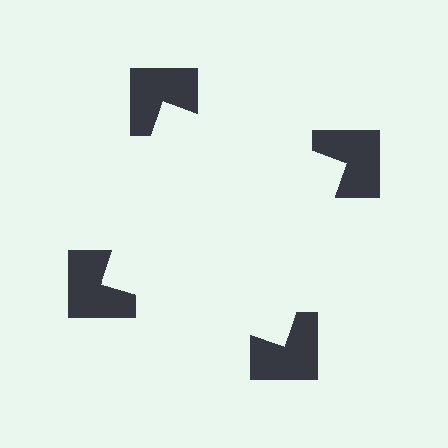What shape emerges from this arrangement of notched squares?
An illusory square — its edges are inferred from the aligned wedge cuts in the notched squares, not physically drawn.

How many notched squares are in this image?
There are 4 — one at each vertex of the illusory square.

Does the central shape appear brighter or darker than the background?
It typically appears slightly brighter than the background, even though no actual brightness change is drawn.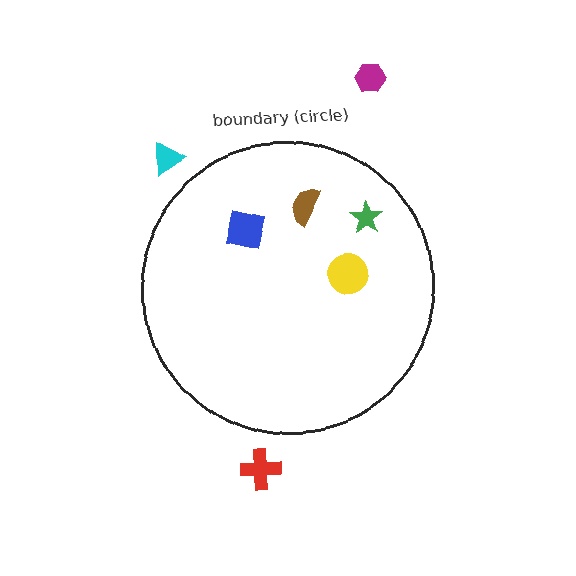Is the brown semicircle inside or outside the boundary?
Inside.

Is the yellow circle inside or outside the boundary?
Inside.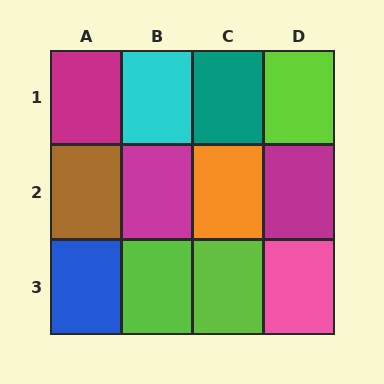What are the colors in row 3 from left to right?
Blue, lime, lime, pink.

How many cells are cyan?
1 cell is cyan.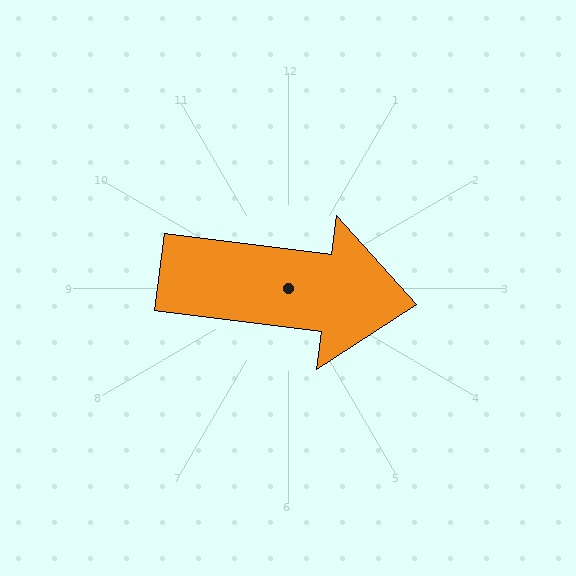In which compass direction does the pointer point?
East.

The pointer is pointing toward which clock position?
Roughly 3 o'clock.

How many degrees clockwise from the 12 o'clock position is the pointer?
Approximately 97 degrees.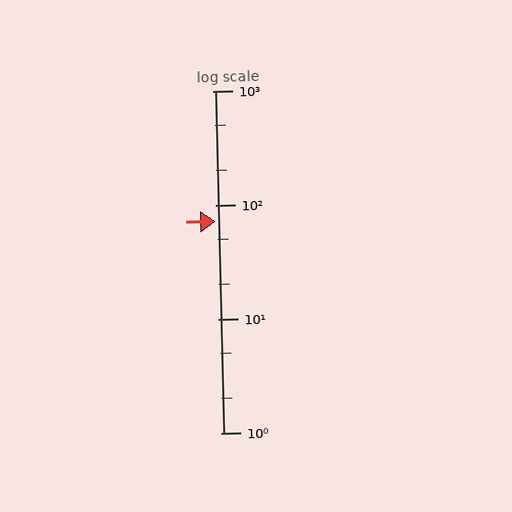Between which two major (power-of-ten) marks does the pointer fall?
The pointer is between 10 and 100.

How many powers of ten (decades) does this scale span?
The scale spans 3 decades, from 1 to 1000.